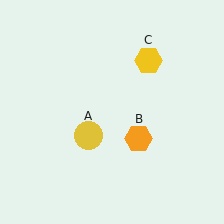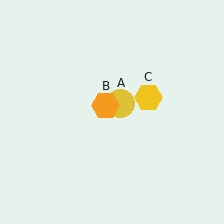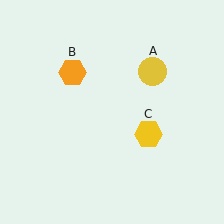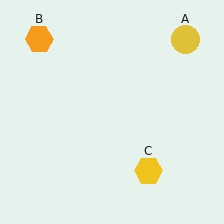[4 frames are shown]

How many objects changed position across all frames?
3 objects changed position: yellow circle (object A), orange hexagon (object B), yellow hexagon (object C).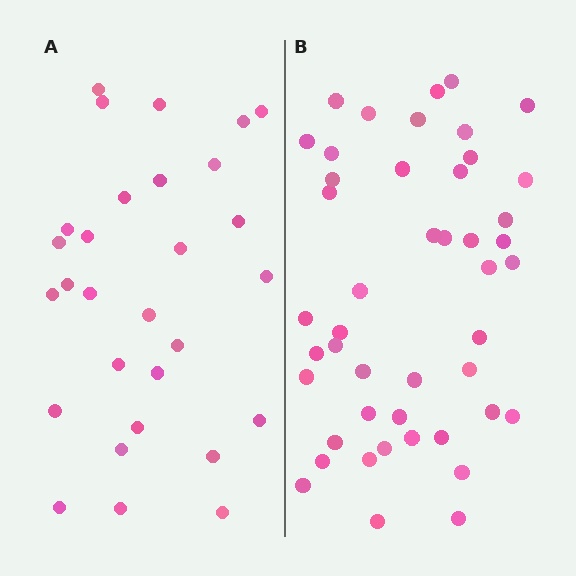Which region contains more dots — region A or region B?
Region B (the right region) has more dots.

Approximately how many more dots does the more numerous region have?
Region B has approximately 15 more dots than region A.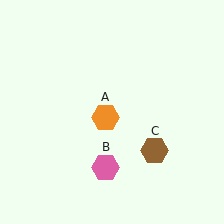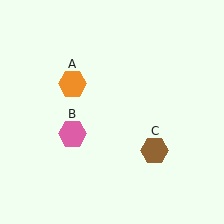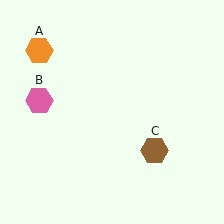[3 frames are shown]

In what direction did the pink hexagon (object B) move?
The pink hexagon (object B) moved up and to the left.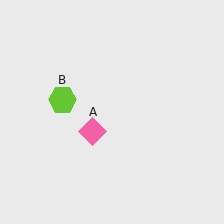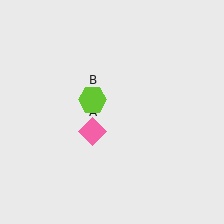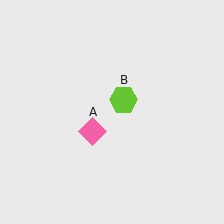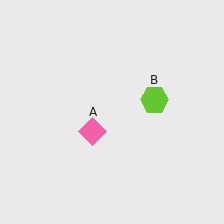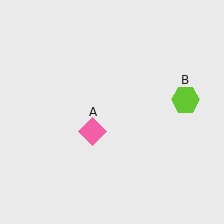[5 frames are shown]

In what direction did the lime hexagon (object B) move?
The lime hexagon (object B) moved right.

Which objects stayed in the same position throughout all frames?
Pink diamond (object A) remained stationary.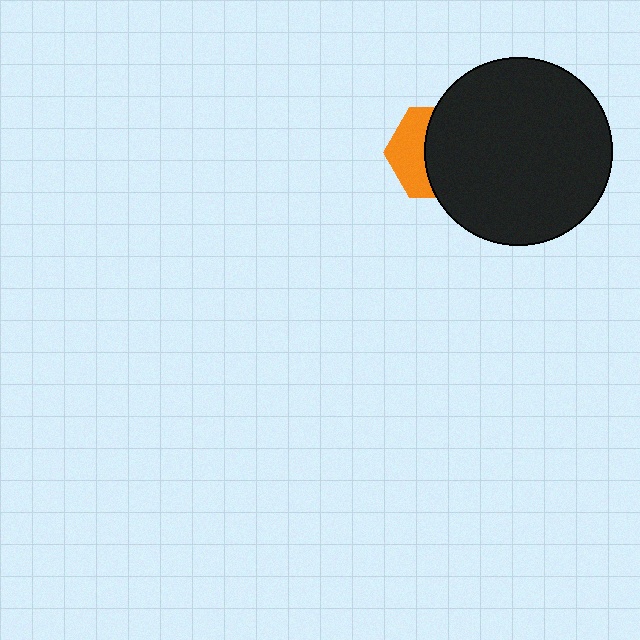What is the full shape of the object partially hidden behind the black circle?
The partially hidden object is an orange hexagon.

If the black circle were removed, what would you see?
You would see the complete orange hexagon.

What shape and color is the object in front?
The object in front is a black circle.